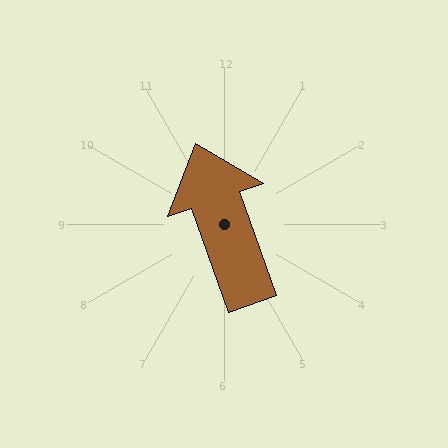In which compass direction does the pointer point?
North.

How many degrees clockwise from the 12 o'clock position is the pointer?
Approximately 341 degrees.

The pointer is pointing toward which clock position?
Roughly 11 o'clock.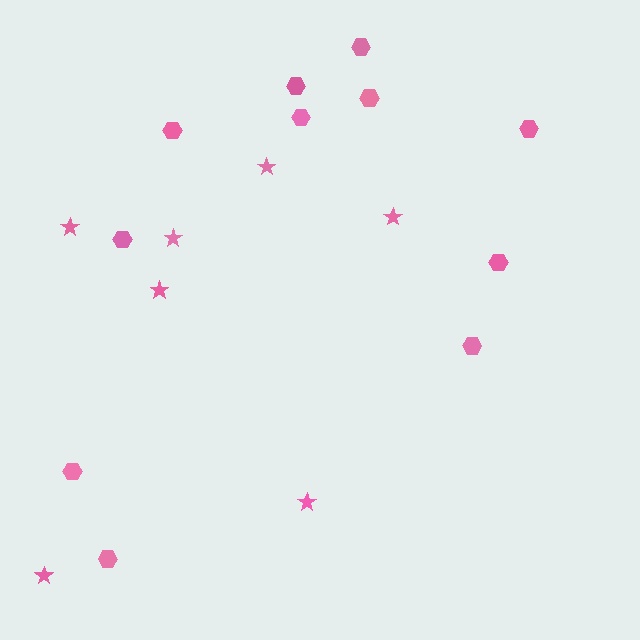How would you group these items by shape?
There are 2 groups: one group of stars (7) and one group of hexagons (11).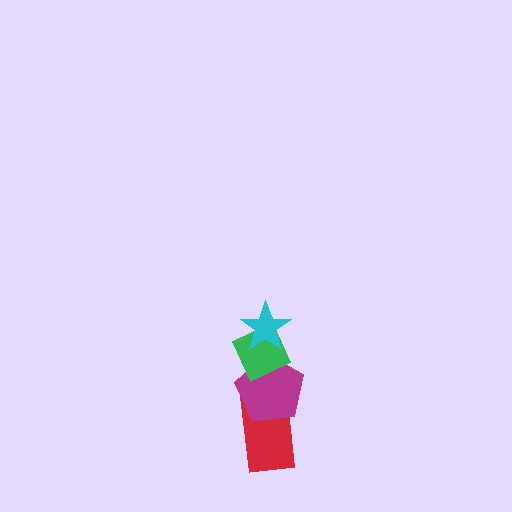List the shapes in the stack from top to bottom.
From top to bottom: the cyan star, the green diamond, the magenta pentagon, the red rectangle.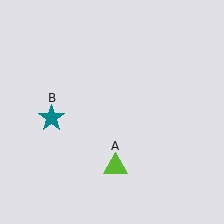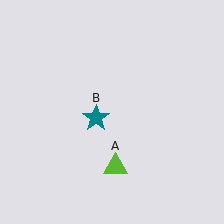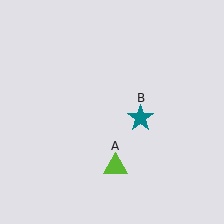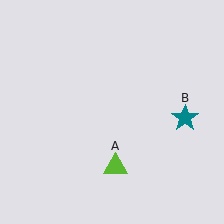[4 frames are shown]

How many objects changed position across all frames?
1 object changed position: teal star (object B).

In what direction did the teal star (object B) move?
The teal star (object B) moved right.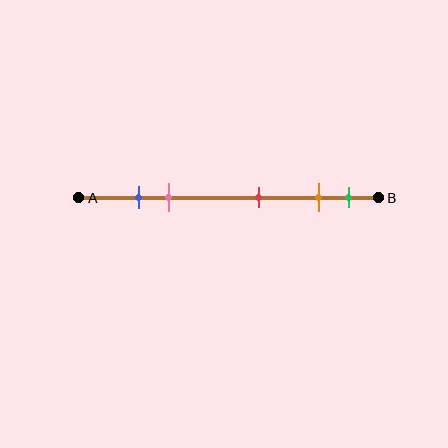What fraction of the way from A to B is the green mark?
The green mark is approximately 90% (0.9) of the way from A to B.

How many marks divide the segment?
There are 5 marks dividing the segment.